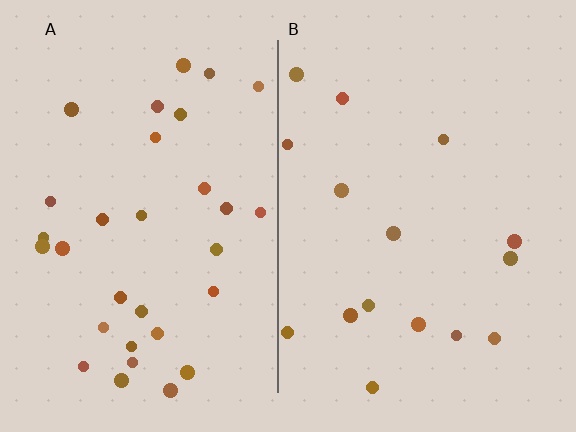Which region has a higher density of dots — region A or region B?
A (the left).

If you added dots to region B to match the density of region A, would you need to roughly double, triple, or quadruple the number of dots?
Approximately double.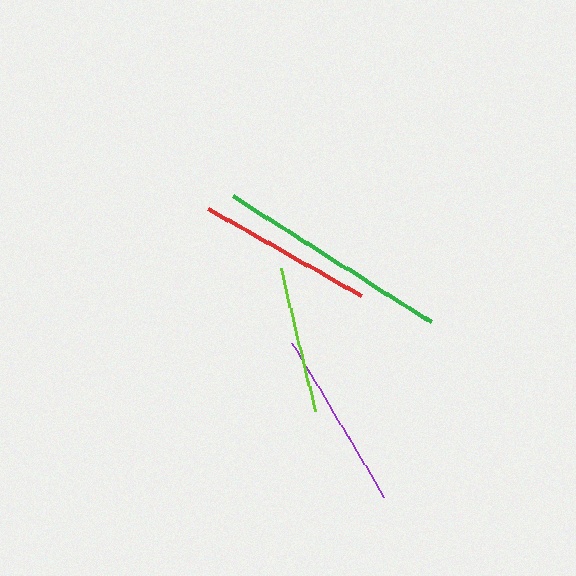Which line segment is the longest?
The green line is the longest at approximately 234 pixels.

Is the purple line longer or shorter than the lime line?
The purple line is longer than the lime line.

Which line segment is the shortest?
The lime line is the shortest at approximately 148 pixels.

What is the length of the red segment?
The red segment is approximately 176 pixels long.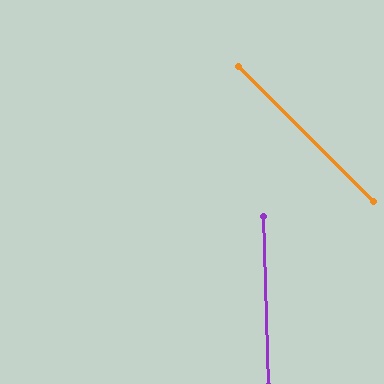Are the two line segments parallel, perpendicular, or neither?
Neither parallel nor perpendicular — they differ by about 43°.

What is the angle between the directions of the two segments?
Approximately 43 degrees.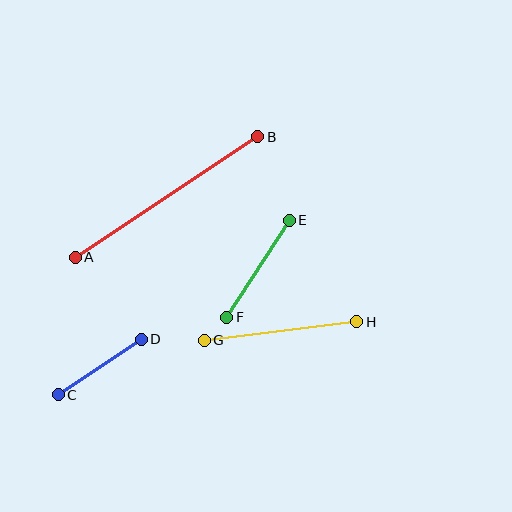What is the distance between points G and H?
The distance is approximately 154 pixels.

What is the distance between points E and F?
The distance is approximately 115 pixels.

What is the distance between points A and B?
The distance is approximately 219 pixels.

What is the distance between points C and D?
The distance is approximately 100 pixels.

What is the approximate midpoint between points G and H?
The midpoint is at approximately (281, 331) pixels.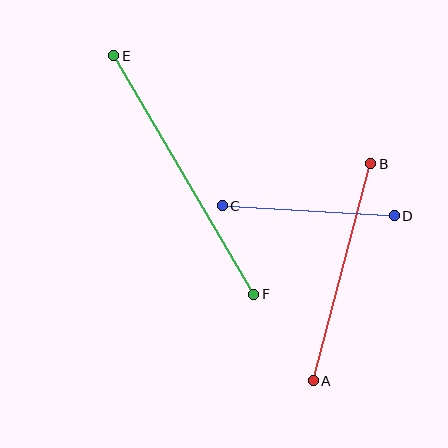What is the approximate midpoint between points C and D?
The midpoint is at approximately (308, 211) pixels.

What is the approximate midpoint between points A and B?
The midpoint is at approximately (342, 272) pixels.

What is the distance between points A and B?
The distance is approximately 224 pixels.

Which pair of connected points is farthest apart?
Points E and F are farthest apart.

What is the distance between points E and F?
The distance is approximately 276 pixels.